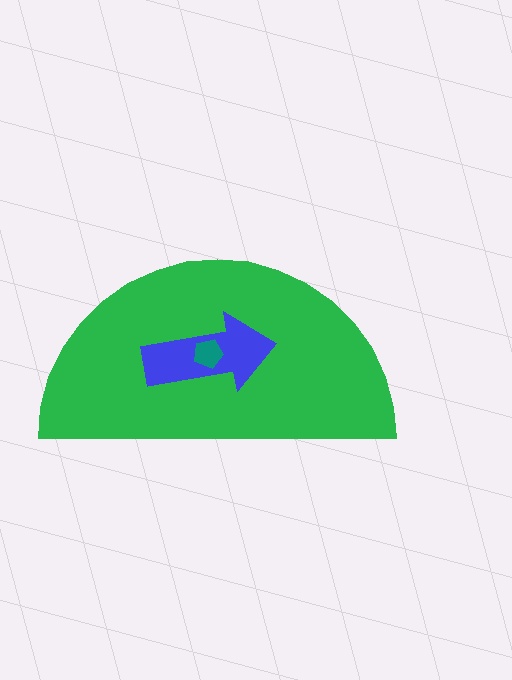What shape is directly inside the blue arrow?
The teal pentagon.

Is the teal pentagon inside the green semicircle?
Yes.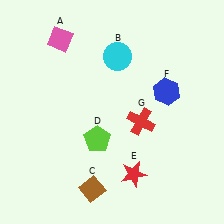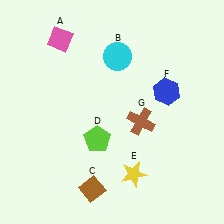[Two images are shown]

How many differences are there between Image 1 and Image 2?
There are 2 differences between the two images.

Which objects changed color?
E changed from red to yellow. G changed from red to brown.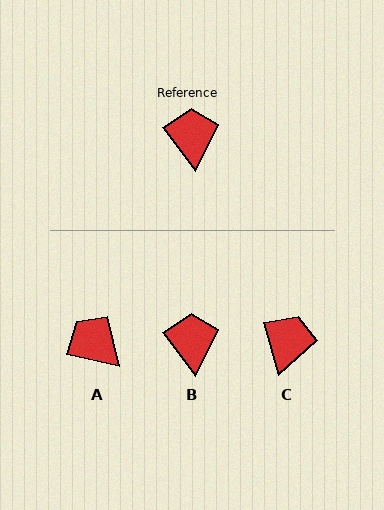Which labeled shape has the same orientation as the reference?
B.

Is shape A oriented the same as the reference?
No, it is off by about 40 degrees.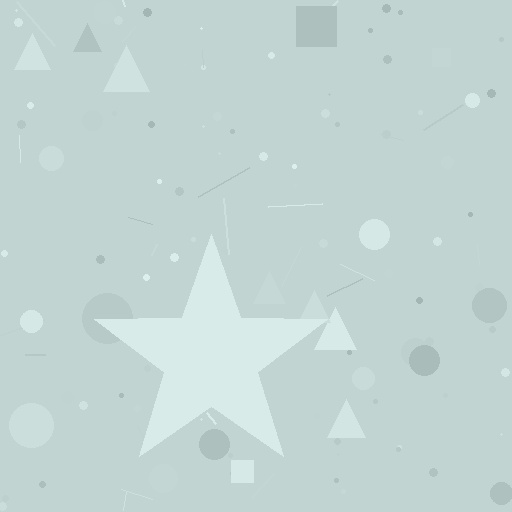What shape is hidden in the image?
A star is hidden in the image.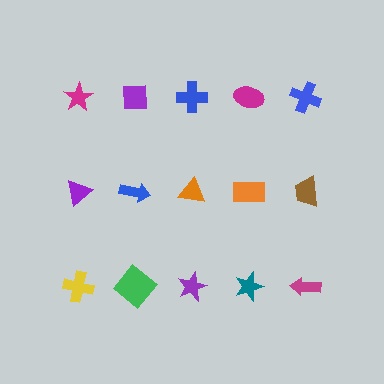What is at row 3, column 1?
A yellow cross.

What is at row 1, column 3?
A blue cross.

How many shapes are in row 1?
5 shapes.